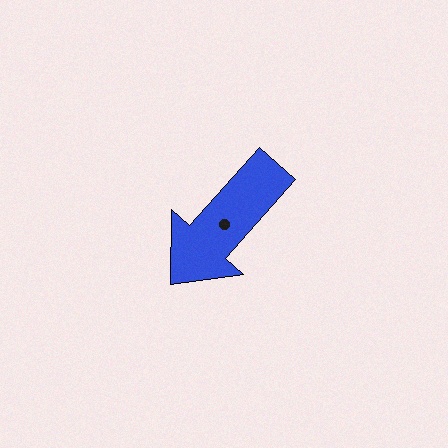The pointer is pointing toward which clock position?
Roughly 7 o'clock.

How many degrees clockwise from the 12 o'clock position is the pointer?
Approximately 222 degrees.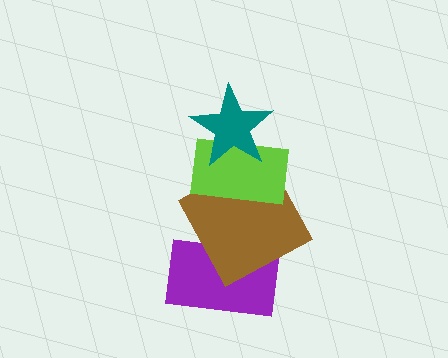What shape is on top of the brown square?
The lime rectangle is on top of the brown square.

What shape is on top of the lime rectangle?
The teal star is on top of the lime rectangle.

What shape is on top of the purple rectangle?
The brown square is on top of the purple rectangle.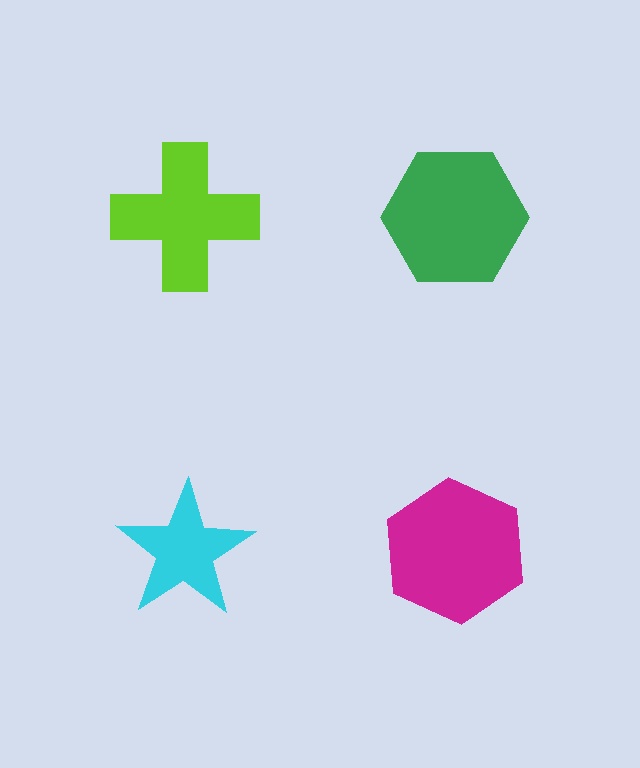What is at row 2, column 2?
A magenta hexagon.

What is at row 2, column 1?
A cyan star.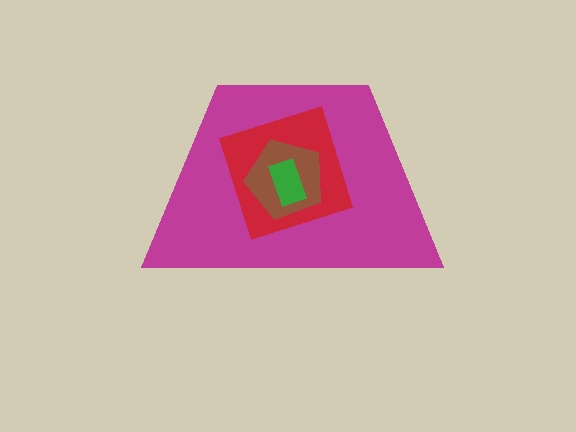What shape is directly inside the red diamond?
The brown pentagon.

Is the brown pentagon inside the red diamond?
Yes.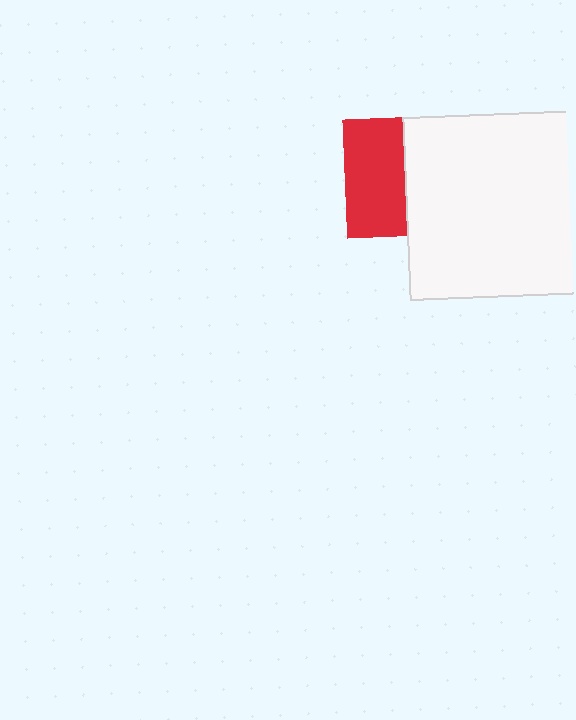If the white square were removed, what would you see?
You would see the complete red square.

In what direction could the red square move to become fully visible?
The red square could move left. That would shift it out from behind the white square entirely.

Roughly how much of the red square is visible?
About half of it is visible (roughly 50%).